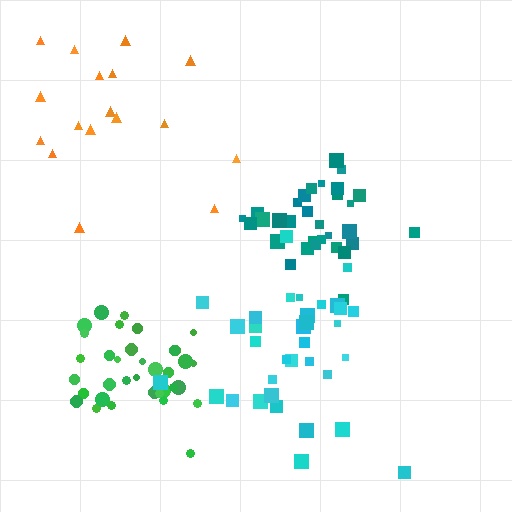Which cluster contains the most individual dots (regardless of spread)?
Green (35).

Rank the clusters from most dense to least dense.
green, teal, cyan, orange.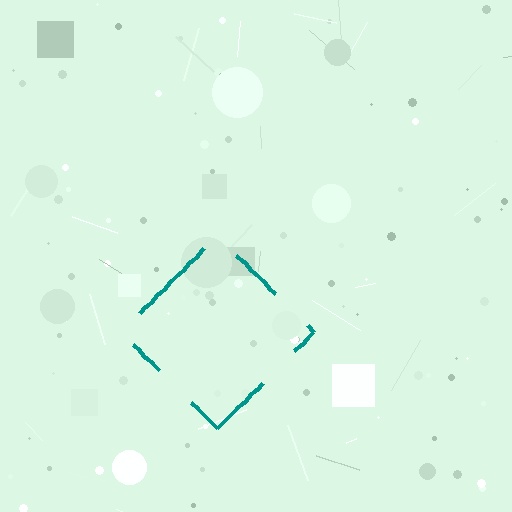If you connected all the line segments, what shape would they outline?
They would outline a diamond.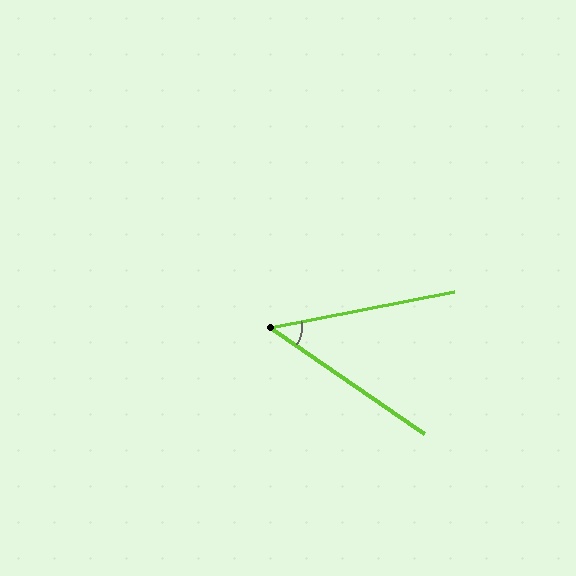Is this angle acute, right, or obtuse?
It is acute.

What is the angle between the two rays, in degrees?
Approximately 45 degrees.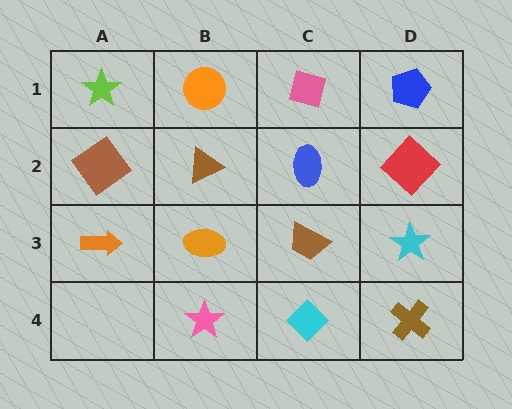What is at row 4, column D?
A brown cross.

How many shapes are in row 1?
4 shapes.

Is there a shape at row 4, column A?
No, that cell is empty.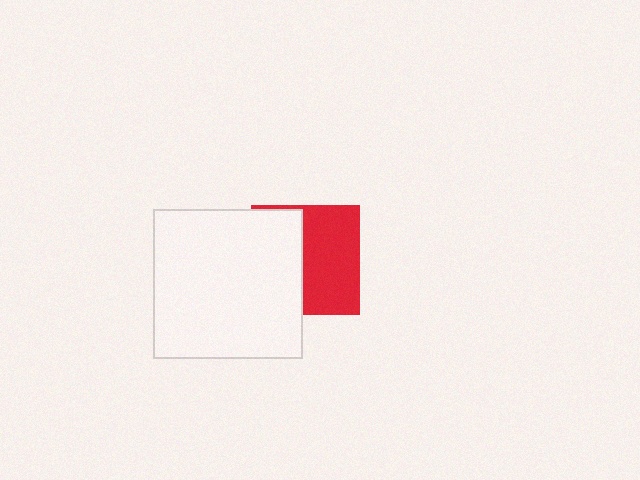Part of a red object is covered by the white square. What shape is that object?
It is a square.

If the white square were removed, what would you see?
You would see the complete red square.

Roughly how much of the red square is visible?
About half of it is visible (roughly 54%).